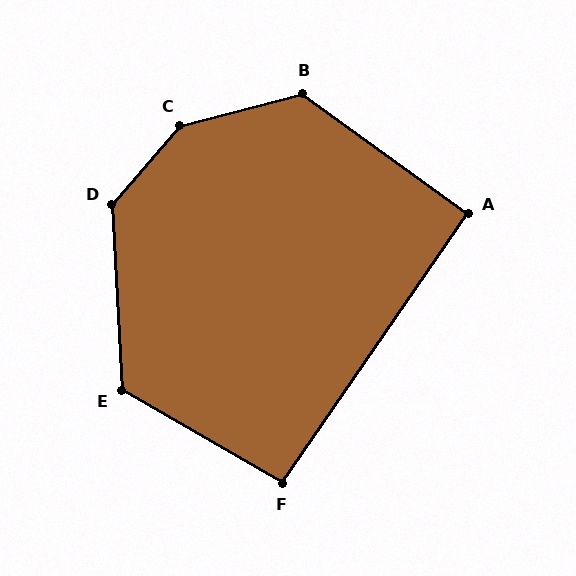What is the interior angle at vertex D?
Approximately 136 degrees (obtuse).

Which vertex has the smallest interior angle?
A, at approximately 91 degrees.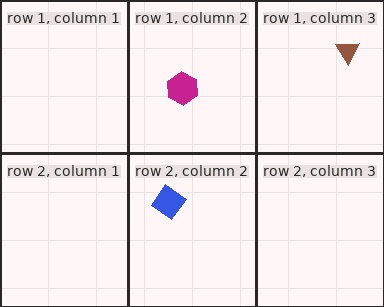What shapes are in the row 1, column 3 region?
The brown triangle.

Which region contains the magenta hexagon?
The row 1, column 2 region.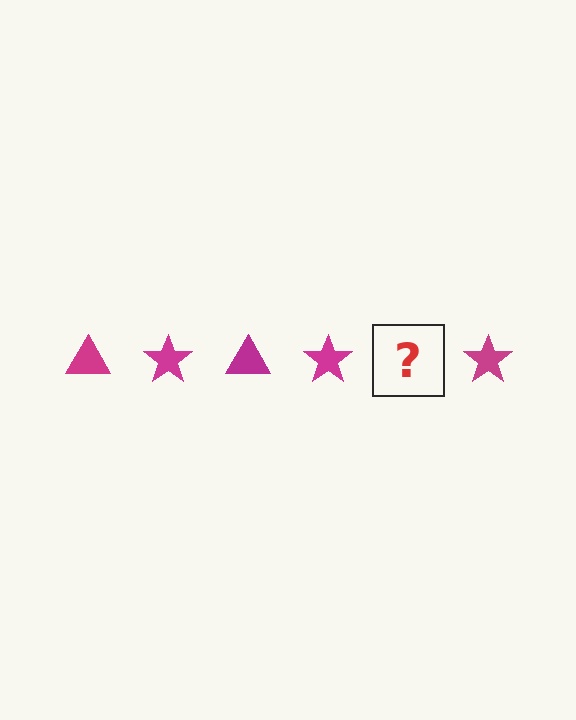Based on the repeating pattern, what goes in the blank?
The blank should be a magenta triangle.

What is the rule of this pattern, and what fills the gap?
The rule is that the pattern cycles through triangle, star shapes in magenta. The gap should be filled with a magenta triangle.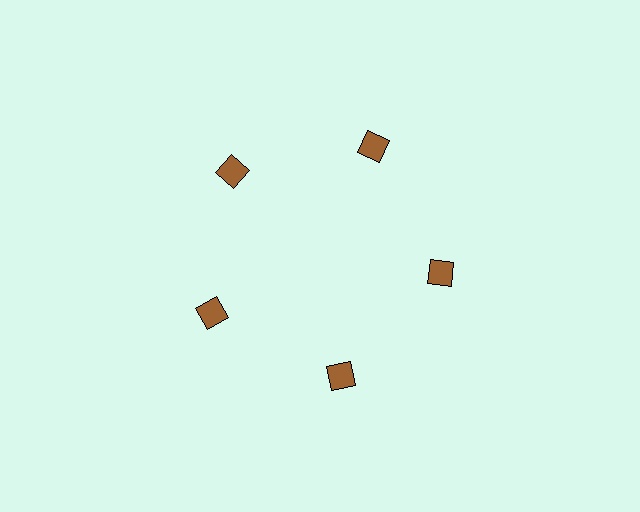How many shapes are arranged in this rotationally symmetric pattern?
There are 5 shapes, arranged in 5 groups of 1.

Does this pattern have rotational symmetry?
Yes, this pattern has 5-fold rotational symmetry. It looks the same after rotating 72 degrees around the center.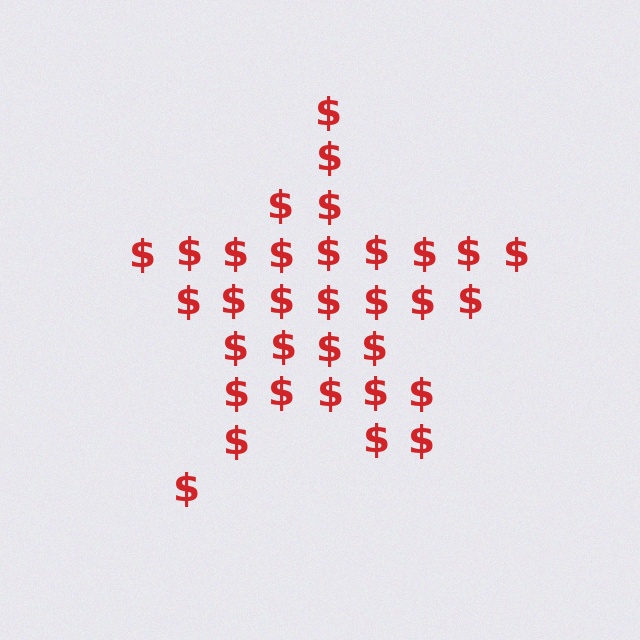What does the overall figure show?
The overall figure shows a star.